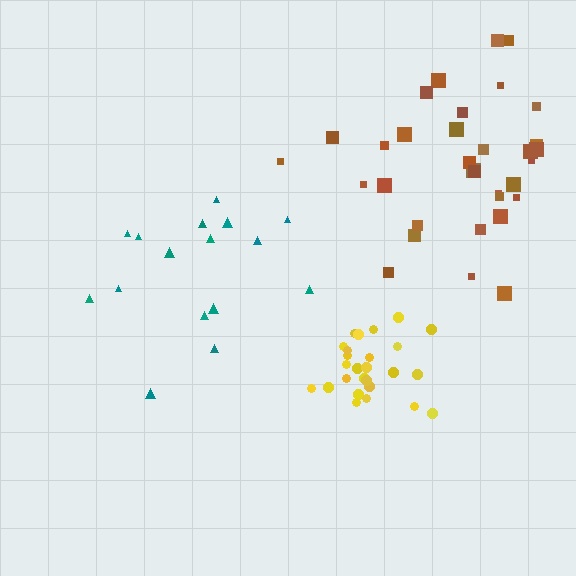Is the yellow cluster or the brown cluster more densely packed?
Yellow.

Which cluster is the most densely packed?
Yellow.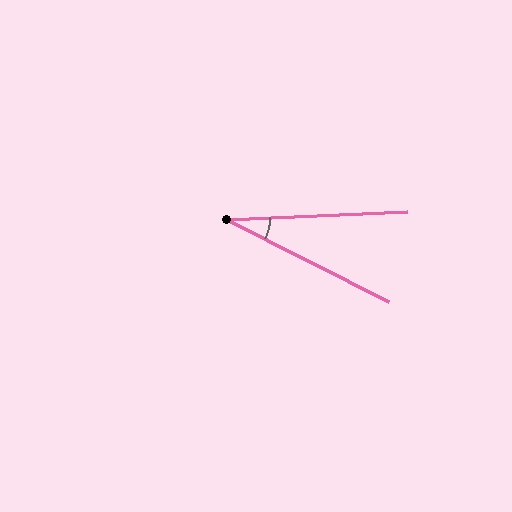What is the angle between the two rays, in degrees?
Approximately 29 degrees.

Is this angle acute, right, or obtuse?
It is acute.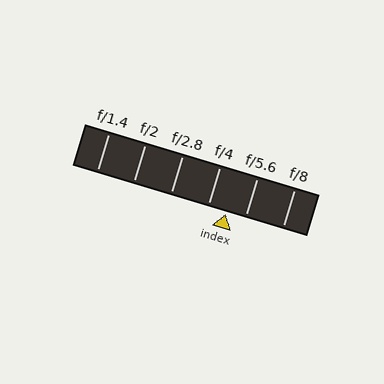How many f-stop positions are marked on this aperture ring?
There are 6 f-stop positions marked.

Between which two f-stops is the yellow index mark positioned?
The index mark is between f/4 and f/5.6.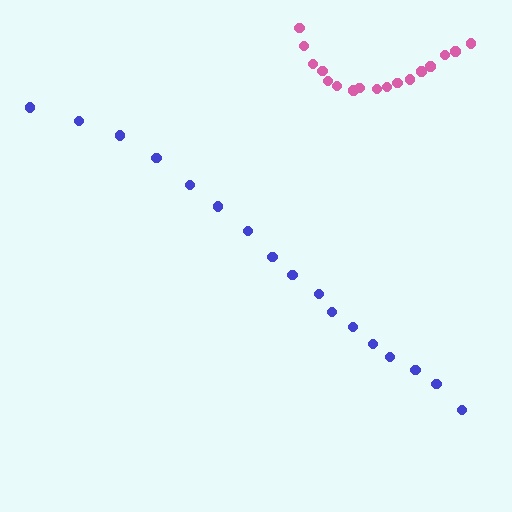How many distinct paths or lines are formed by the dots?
There are 2 distinct paths.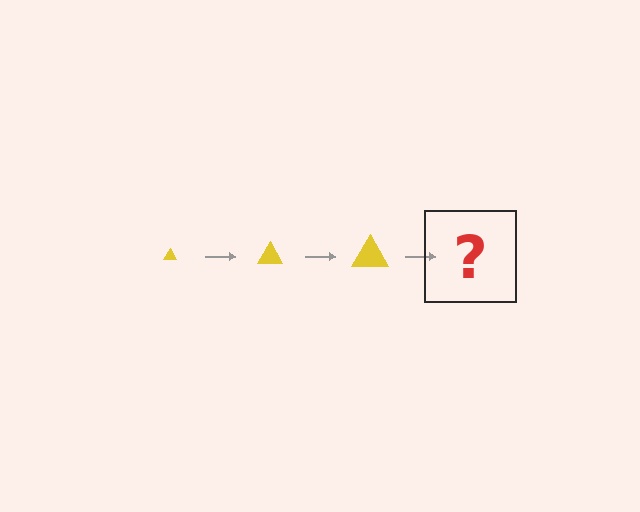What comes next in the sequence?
The next element should be a yellow triangle, larger than the previous one.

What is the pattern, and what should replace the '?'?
The pattern is that the triangle gets progressively larger each step. The '?' should be a yellow triangle, larger than the previous one.